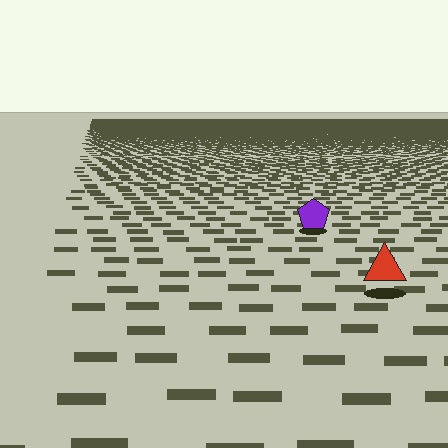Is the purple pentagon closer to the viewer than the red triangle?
No. The red triangle is closer — you can tell from the texture gradient: the ground texture is coarser near it.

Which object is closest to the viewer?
The red triangle is closest. The texture marks near it are larger and more spread out.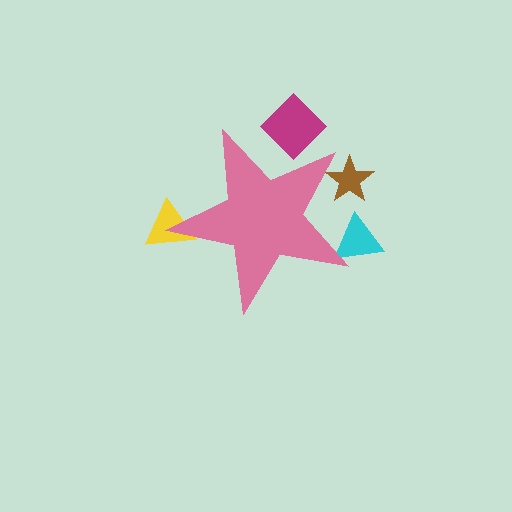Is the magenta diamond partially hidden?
Yes, the magenta diamond is partially hidden behind the pink star.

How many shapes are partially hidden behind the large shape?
4 shapes are partially hidden.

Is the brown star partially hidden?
Yes, the brown star is partially hidden behind the pink star.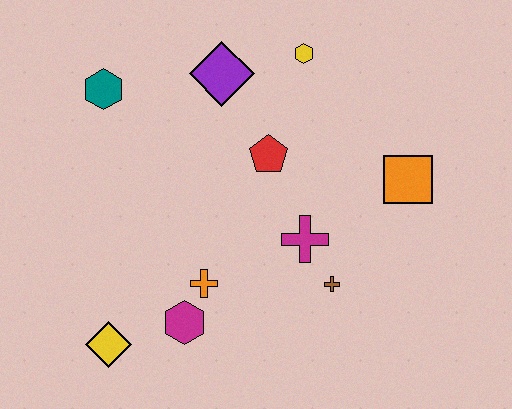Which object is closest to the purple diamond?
The yellow hexagon is closest to the purple diamond.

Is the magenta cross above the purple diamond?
No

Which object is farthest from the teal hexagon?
The orange square is farthest from the teal hexagon.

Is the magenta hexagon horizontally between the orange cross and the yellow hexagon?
No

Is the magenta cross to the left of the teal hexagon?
No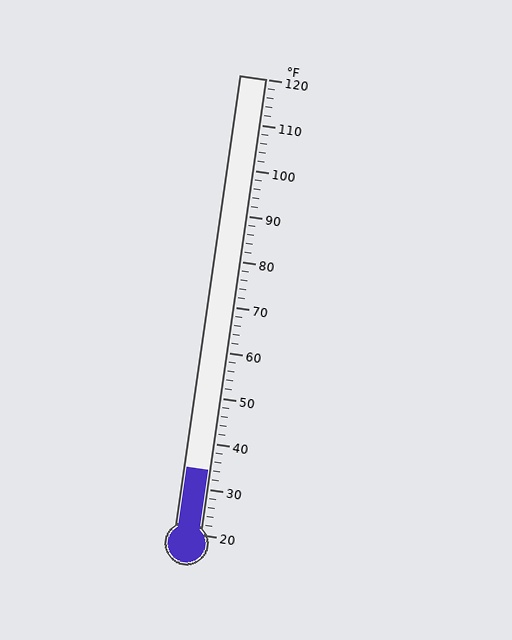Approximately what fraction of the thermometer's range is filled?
The thermometer is filled to approximately 15% of its range.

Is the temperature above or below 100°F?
The temperature is below 100°F.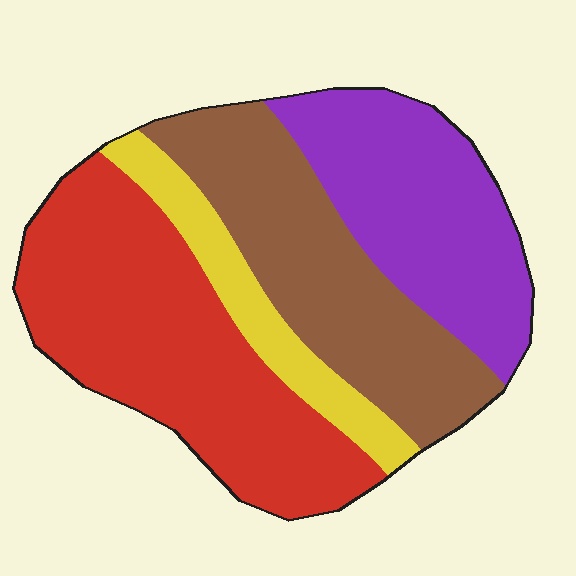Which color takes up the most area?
Red, at roughly 35%.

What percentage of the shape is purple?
Purple takes up about one quarter (1/4) of the shape.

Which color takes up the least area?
Yellow, at roughly 10%.